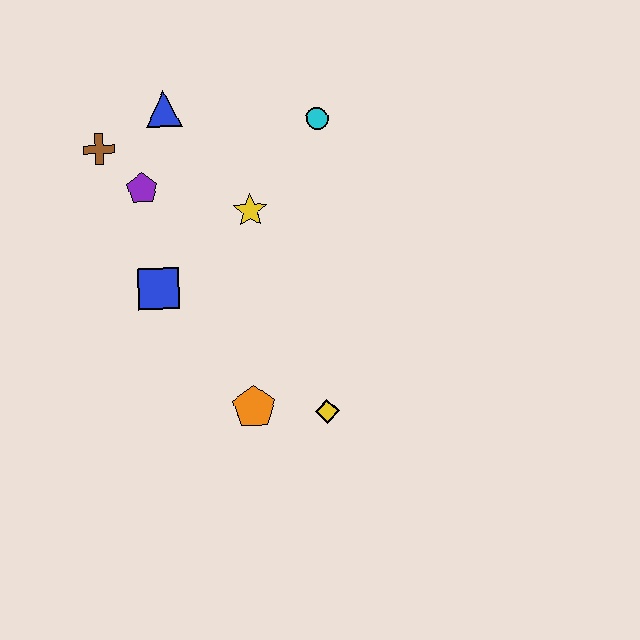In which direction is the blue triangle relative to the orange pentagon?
The blue triangle is above the orange pentagon.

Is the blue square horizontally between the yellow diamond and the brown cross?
Yes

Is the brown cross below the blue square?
No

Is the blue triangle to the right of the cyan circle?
No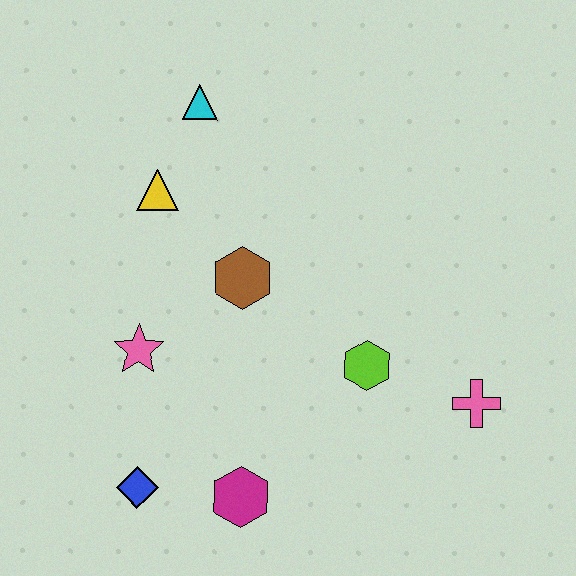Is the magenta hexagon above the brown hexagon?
No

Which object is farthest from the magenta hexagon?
The cyan triangle is farthest from the magenta hexagon.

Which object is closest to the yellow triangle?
The cyan triangle is closest to the yellow triangle.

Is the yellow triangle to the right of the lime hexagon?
No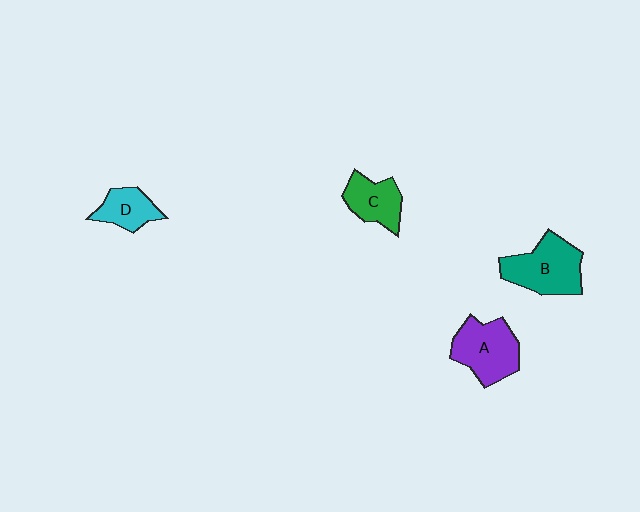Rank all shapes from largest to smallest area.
From largest to smallest: B (teal), A (purple), C (green), D (cyan).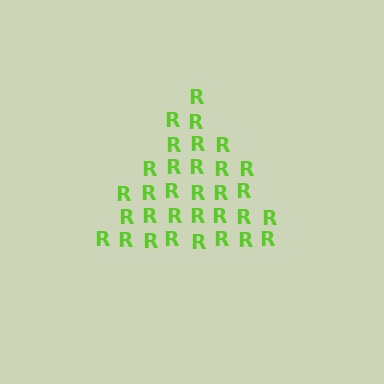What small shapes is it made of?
It is made of small letter R's.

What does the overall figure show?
The overall figure shows a triangle.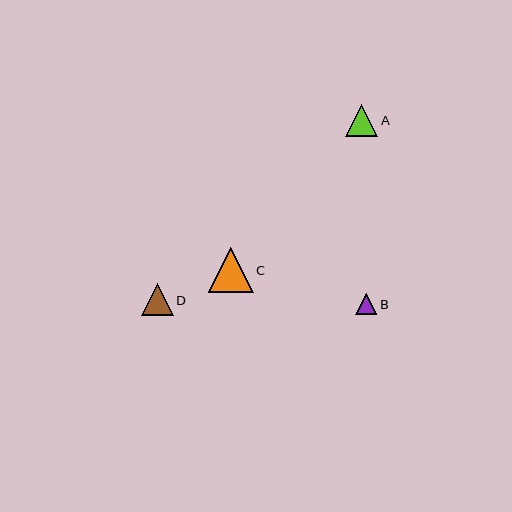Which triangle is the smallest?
Triangle B is the smallest with a size of approximately 21 pixels.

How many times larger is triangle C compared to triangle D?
Triangle C is approximately 1.4 times the size of triangle D.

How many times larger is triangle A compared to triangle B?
Triangle A is approximately 1.5 times the size of triangle B.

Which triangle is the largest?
Triangle C is the largest with a size of approximately 45 pixels.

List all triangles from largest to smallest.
From largest to smallest: C, A, D, B.